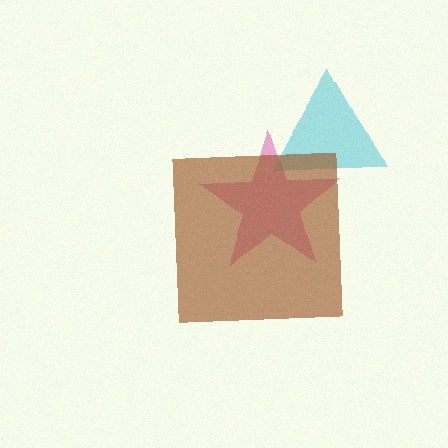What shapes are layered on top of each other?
The layered shapes are: a pink star, a cyan triangle, a brown square.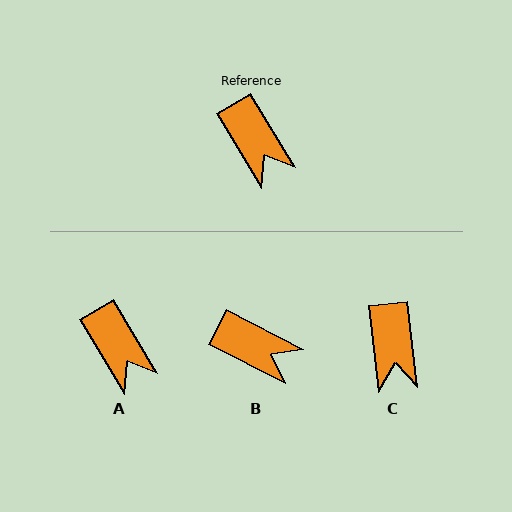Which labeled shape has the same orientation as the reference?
A.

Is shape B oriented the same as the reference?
No, it is off by about 32 degrees.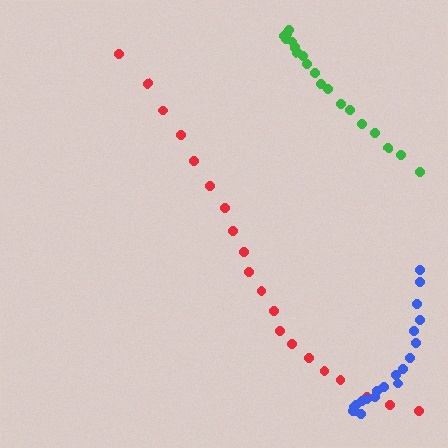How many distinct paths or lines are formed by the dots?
There are 3 distinct paths.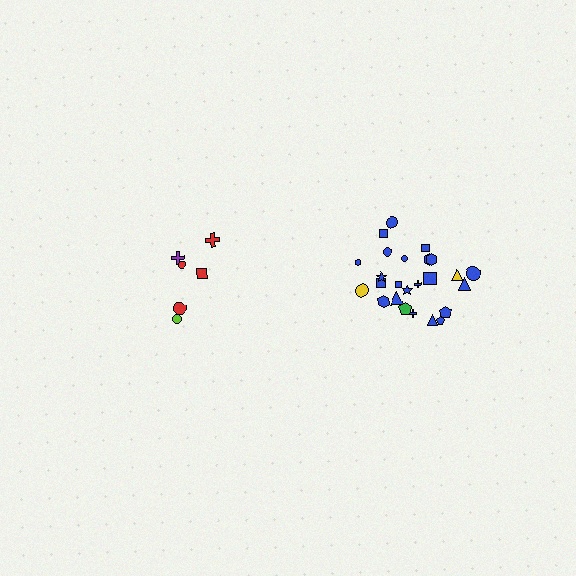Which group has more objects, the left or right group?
The right group.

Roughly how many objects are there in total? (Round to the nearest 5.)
Roughly 30 objects in total.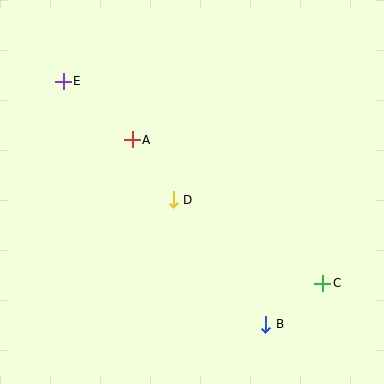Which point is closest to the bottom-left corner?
Point D is closest to the bottom-left corner.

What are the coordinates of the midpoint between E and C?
The midpoint between E and C is at (193, 182).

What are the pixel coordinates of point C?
Point C is at (323, 283).